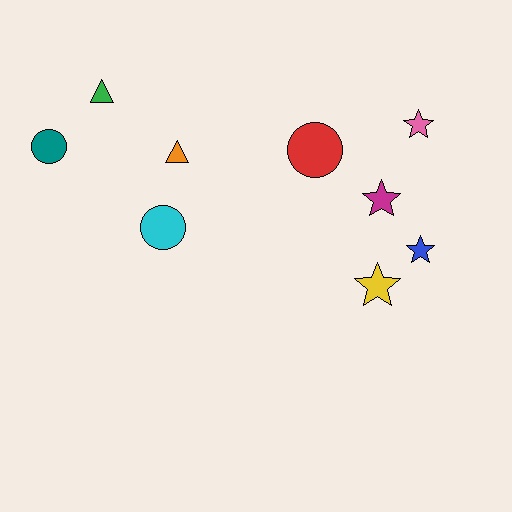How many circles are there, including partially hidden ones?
There are 3 circles.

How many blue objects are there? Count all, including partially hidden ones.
There is 1 blue object.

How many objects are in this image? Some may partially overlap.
There are 9 objects.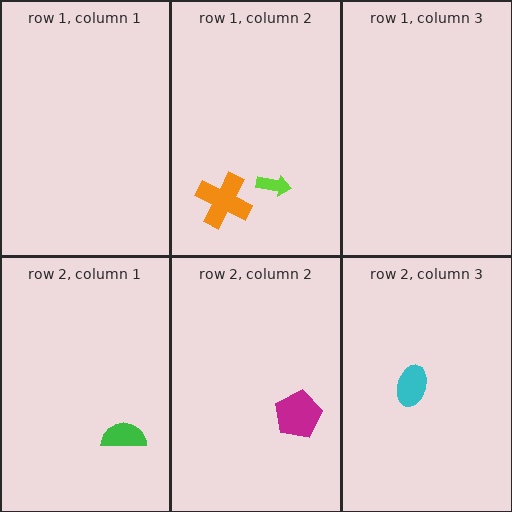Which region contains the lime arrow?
The row 1, column 2 region.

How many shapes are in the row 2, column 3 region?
1.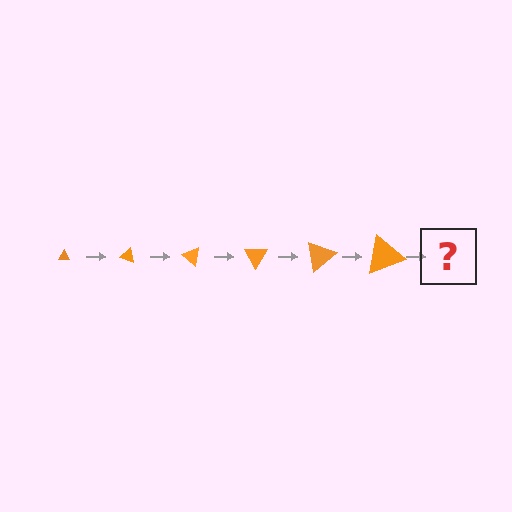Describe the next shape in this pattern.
It should be a triangle, larger than the previous one and rotated 120 degrees from the start.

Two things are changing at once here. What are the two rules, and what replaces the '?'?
The two rules are that the triangle grows larger each step and it rotates 20 degrees each step. The '?' should be a triangle, larger than the previous one and rotated 120 degrees from the start.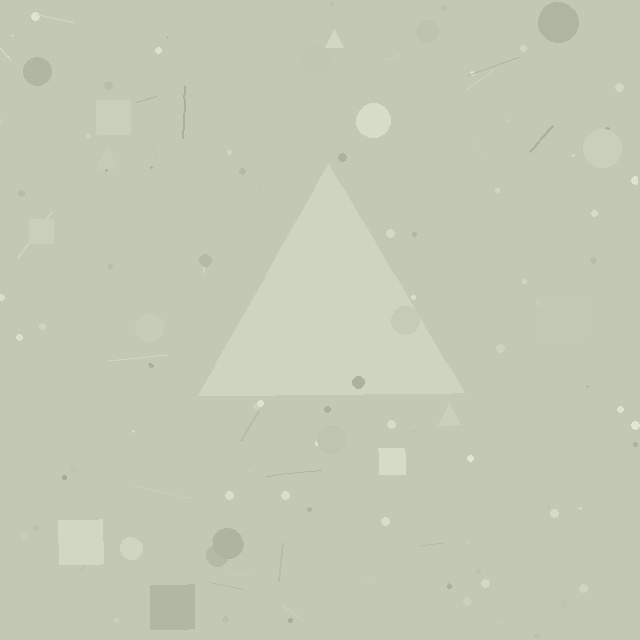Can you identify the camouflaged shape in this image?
The camouflaged shape is a triangle.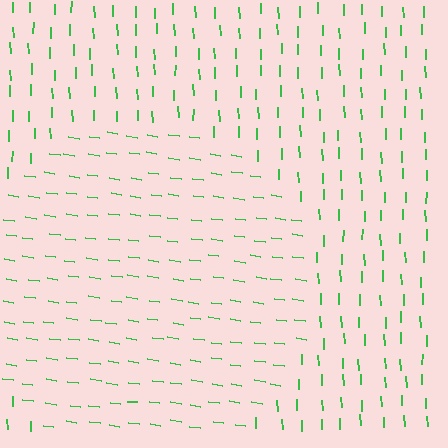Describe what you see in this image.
The image is filled with small green line segments. A circle region in the image has lines oriented differently from the surrounding lines, creating a visible texture boundary.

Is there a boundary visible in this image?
Yes, there is a texture boundary formed by a change in line orientation.